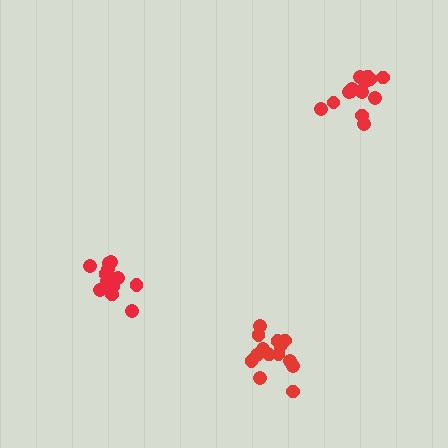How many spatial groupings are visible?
There are 3 spatial groupings.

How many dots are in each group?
Group 1: 13 dots, Group 2: 15 dots, Group 3: 14 dots (42 total).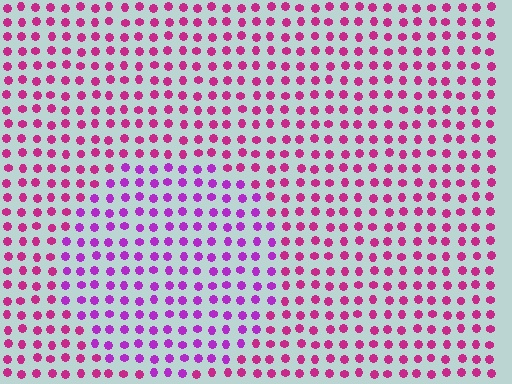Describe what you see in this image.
The image is filled with small magenta elements in a uniform arrangement. A circle-shaped region is visible where the elements are tinted to a slightly different hue, forming a subtle color boundary.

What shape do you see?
I see a circle.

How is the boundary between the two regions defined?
The boundary is defined purely by a slight shift in hue (about 31 degrees). Spacing, size, and orientation are identical on both sides.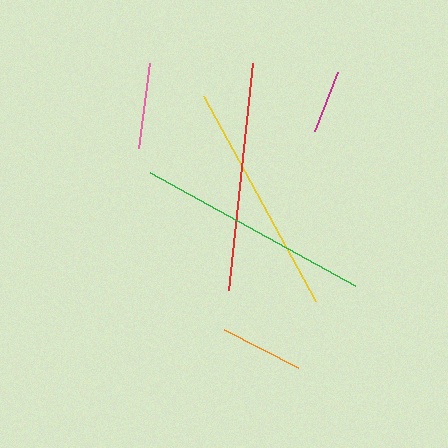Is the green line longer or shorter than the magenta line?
The green line is longer than the magenta line.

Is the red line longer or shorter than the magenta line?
The red line is longer than the magenta line.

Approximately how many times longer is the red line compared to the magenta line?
The red line is approximately 3.6 times the length of the magenta line.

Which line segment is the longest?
The green line is the longest at approximately 234 pixels.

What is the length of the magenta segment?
The magenta segment is approximately 64 pixels long.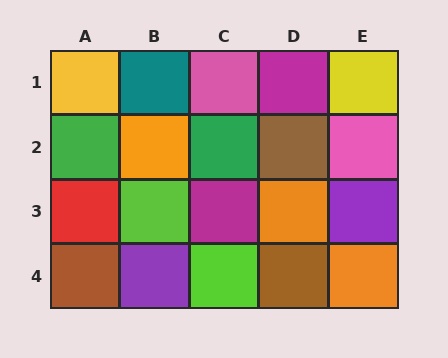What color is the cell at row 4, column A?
Brown.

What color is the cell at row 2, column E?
Pink.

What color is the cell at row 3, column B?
Lime.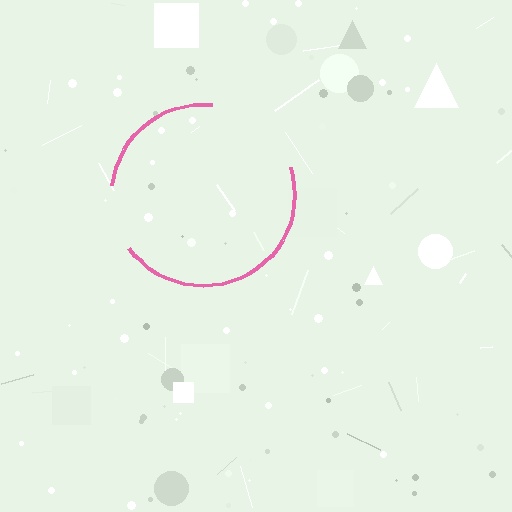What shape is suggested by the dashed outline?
The dashed outline suggests a circle.